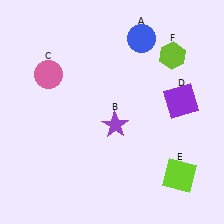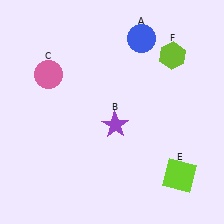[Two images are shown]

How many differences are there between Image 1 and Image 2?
There is 1 difference between the two images.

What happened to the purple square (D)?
The purple square (D) was removed in Image 2. It was in the top-right area of Image 1.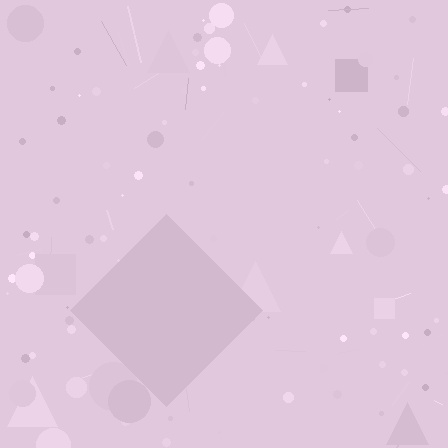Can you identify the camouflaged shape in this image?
The camouflaged shape is a diamond.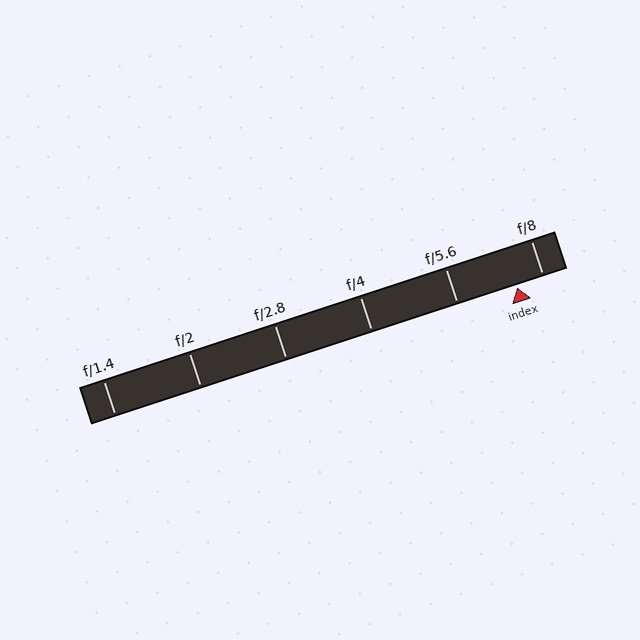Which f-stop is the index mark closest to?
The index mark is closest to f/8.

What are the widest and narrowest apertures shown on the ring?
The widest aperture shown is f/1.4 and the narrowest is f/8.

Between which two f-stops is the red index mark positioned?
The index mark is between f/5.6 and f/8.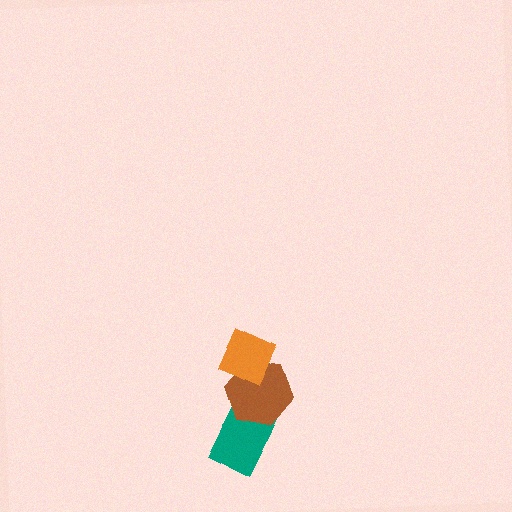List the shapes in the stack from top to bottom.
From top to bottom: the orange diamond, the brown hexagon, the teal rectangle.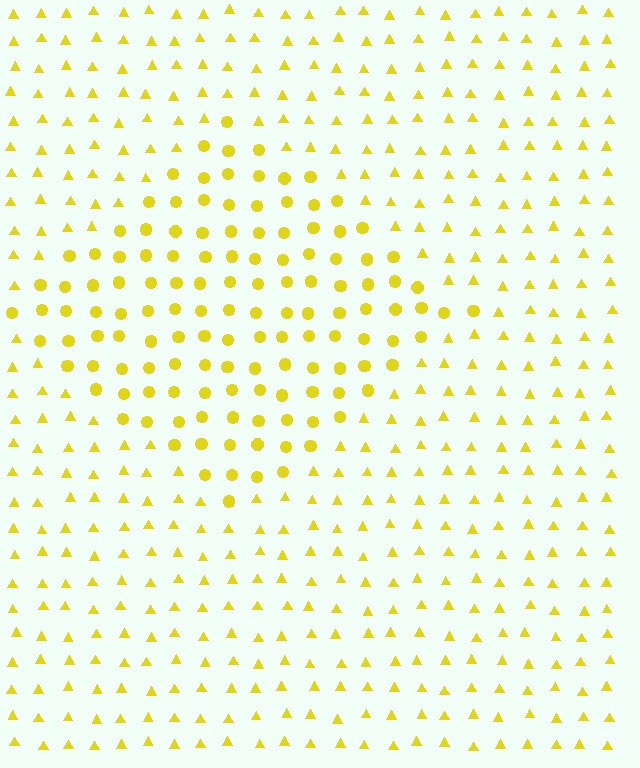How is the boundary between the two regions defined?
The boundary is defined by a change in element shape: circles inside vs. triangles outside. All elements share the same color and spacing.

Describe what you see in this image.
The image is filled with small yellow elements arranged in a uniform grid. A diamond-shaped region contains circles, while the surrounding area contains triangles. The boundary is defined purely by the change in element shape.